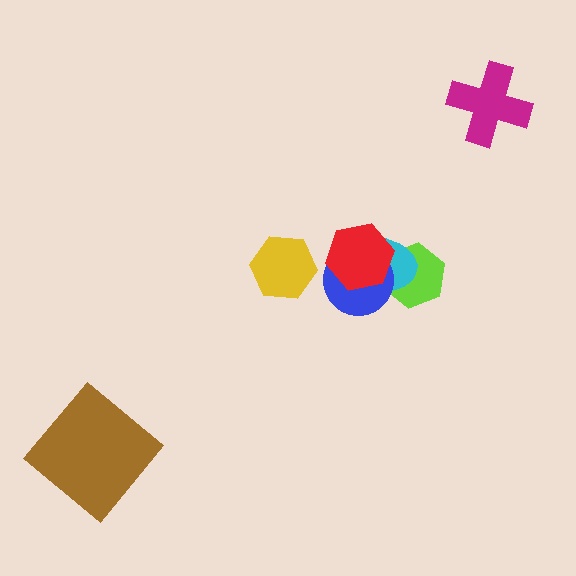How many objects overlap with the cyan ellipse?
3 objects overlap with the cyan ellipse.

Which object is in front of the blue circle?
The red hexagon is in front of the blue circle.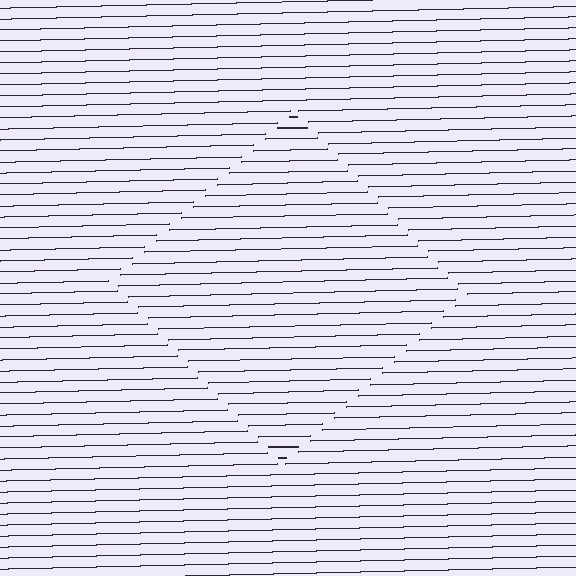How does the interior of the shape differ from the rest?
The interior of the shape contains the same grating, shifted by half a period — the contour is defined by the phase discontinuity where line-ends from the inner and outer gratings abut.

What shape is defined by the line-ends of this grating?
An illusory square. The interior of the shape contains the same grating, shifted by half a period — the contour is defined by the phase discontinuity where line-ends from the inner and outer gratings abut.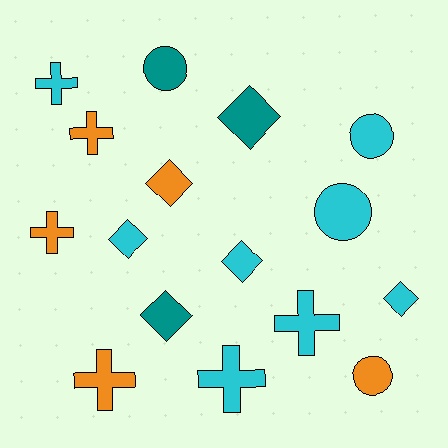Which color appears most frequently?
Cyan, with 8 objects.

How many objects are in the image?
There are 16 objects.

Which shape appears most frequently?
Diamond, with 6 objects.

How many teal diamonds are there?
There are 2 teal diamonds.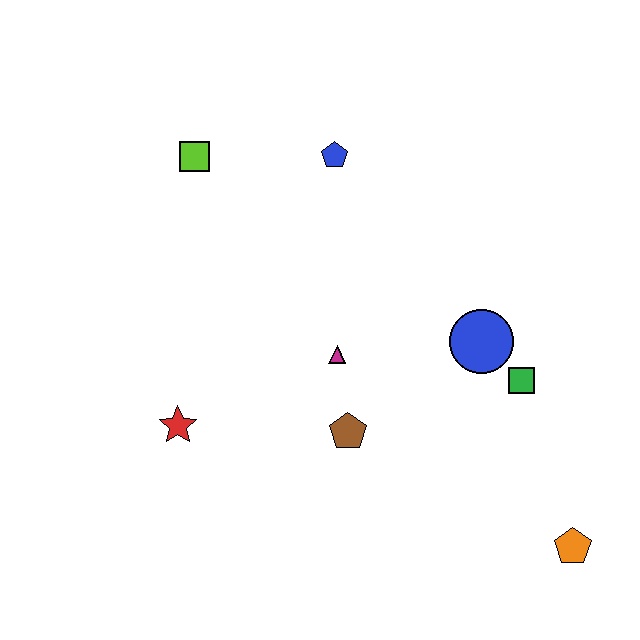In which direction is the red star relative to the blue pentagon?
The red star is below the blue pentagon.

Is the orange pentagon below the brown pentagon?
Yes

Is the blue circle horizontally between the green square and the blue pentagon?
Yes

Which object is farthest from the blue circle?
The lime square is farthest from the blue circle.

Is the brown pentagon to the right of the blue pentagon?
Yes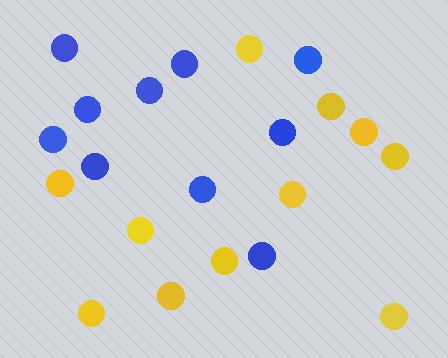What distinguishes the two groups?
There are 2 groups: one group of yellow circles (11) and one group of blue circles (10).